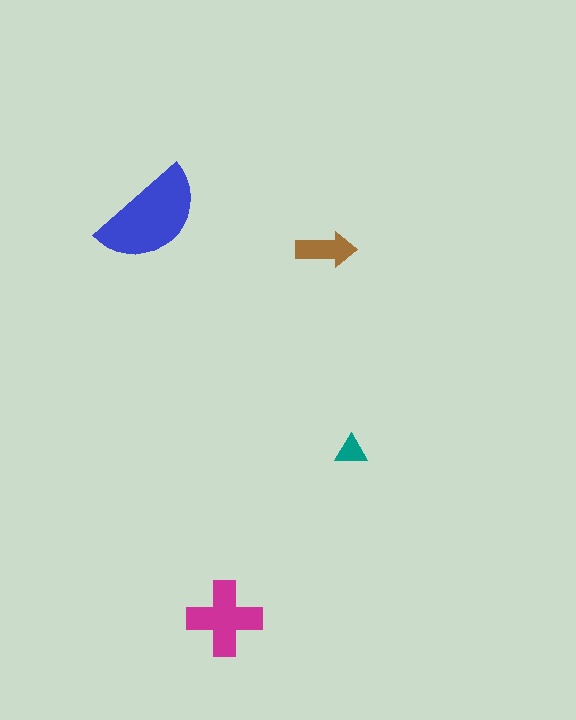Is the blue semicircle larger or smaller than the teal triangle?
Larger.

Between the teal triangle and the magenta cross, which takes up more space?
The magenta cross.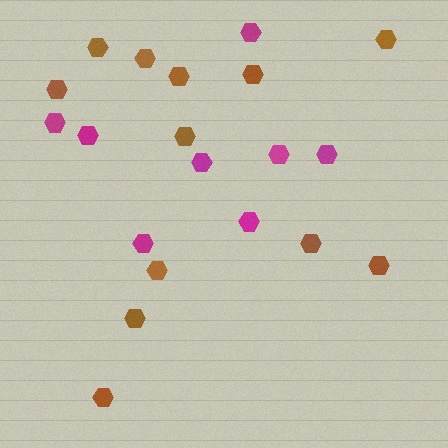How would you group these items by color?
There are 2 groups: one group of magenta hexagons (8) and one group of brown hexagons (12).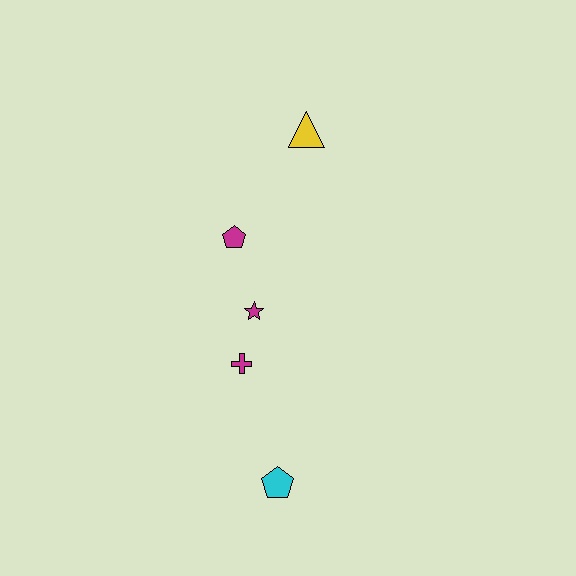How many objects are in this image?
There are 5 objects.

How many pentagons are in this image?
There are 2 pentagons.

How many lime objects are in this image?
There are no lime objects.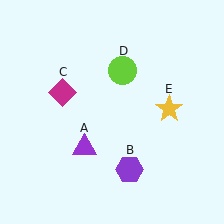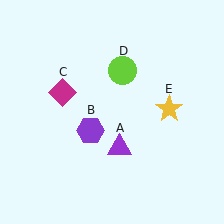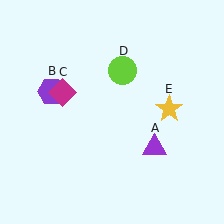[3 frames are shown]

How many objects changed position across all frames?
2 objects changed position: purple triangle (object A), purple hexagon (object B).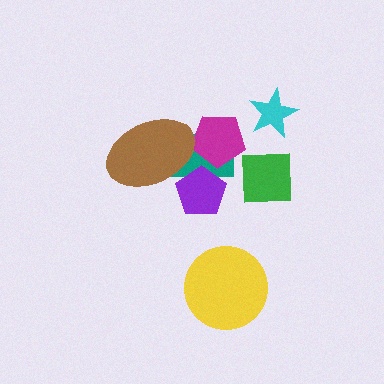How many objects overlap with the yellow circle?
0 objects overlap with the yellow circle.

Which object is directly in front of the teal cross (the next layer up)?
The purple pentagon is directly in front of the teal cross.